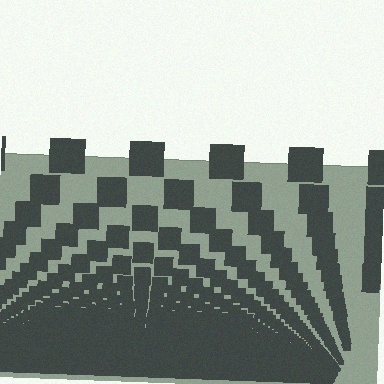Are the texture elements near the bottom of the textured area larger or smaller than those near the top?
Smaller. The gradient is inverted — elements near the bottom are smaller and denser.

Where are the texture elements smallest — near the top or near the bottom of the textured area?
Near the bottom.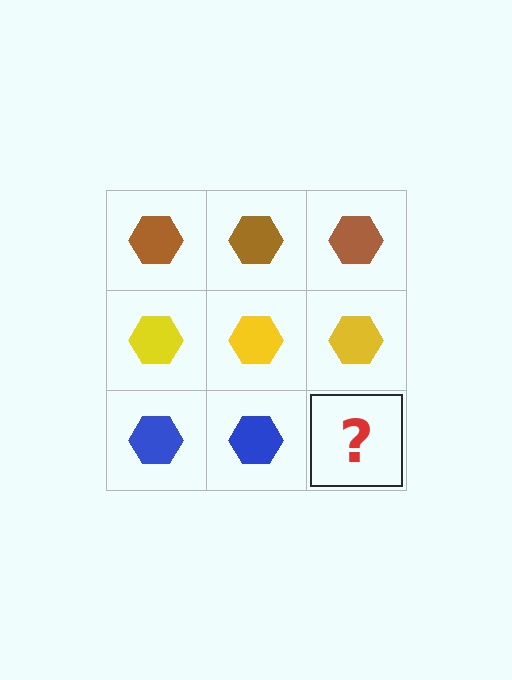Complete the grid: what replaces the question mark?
The question mark should be replaced with a blue hexagon.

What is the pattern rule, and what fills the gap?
The rule is that each row has a consistent color. The gap should be filled with a blue hexagon.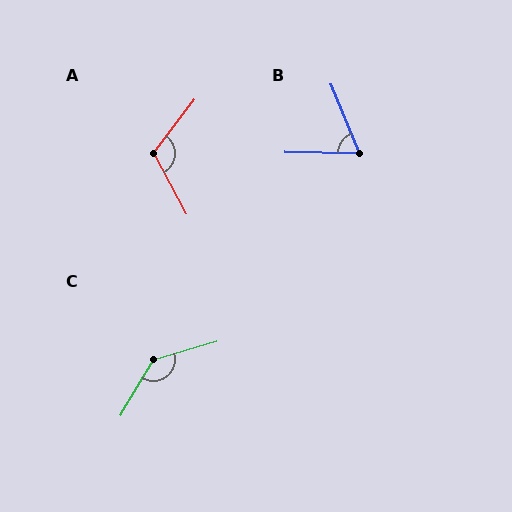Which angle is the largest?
C, at approximately 137 degrees.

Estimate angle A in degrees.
Approximately 114 degrees.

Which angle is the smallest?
B, at approximately 66 degrees.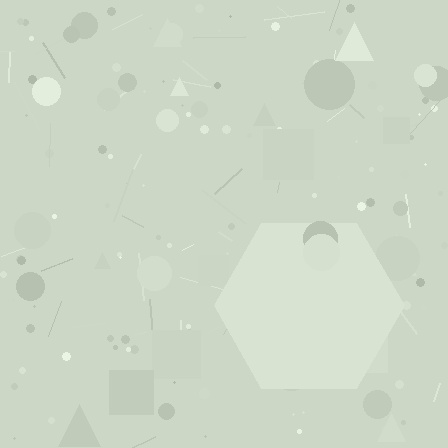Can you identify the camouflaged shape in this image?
The camouflaged shape is a hexagon.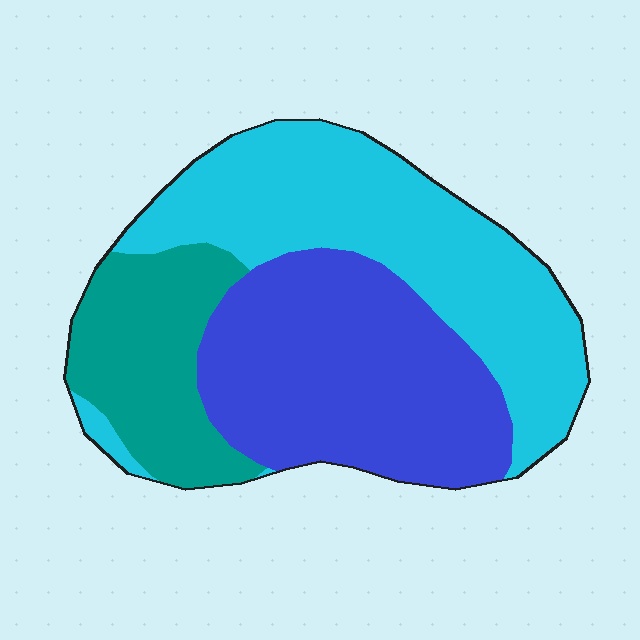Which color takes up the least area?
Teal, at roughly 20%.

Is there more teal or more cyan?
Cyan.